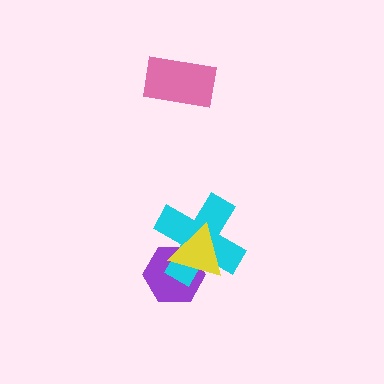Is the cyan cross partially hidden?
Yes, it is partially covered by another shape.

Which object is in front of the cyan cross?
The yellow triangle is in front of the cyan cross.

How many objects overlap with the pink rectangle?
0 objects overlap with the pink rectangle.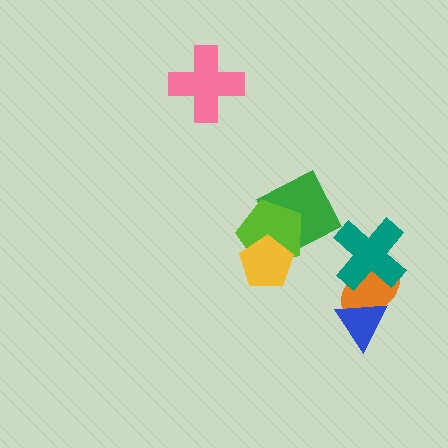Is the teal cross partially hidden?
No, no other shape covers it.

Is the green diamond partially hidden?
Yes, it is partially covered by another shape.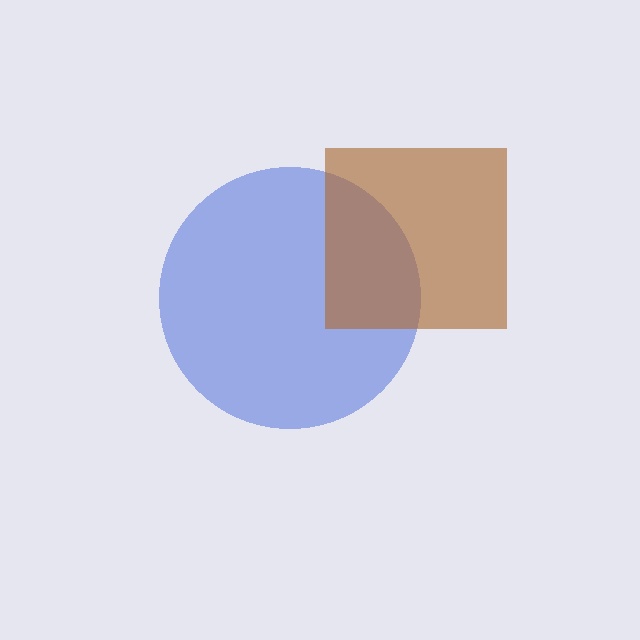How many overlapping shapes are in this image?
There are 2 overlapping shapes in the image.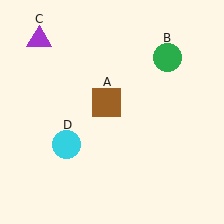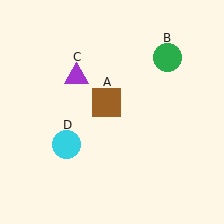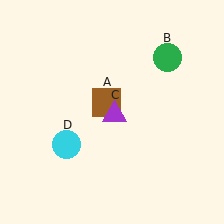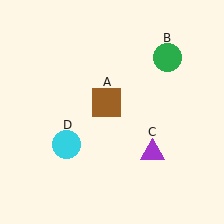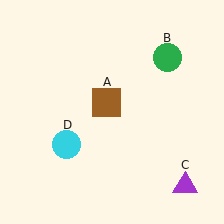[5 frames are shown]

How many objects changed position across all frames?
1 object changed position: purple triangle (object C).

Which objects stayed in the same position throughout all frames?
Brown square (object A) and green circle (object B) and cyan circle (object D) remained stationary.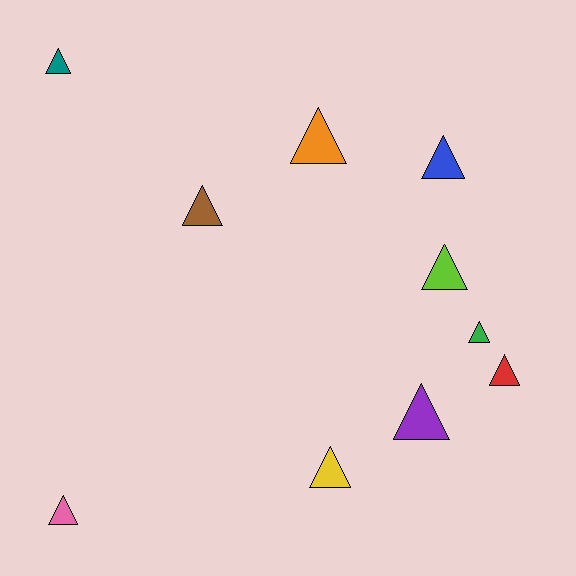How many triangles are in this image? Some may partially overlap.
There are 10 triangles.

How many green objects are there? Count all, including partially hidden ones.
There is 1 green object.